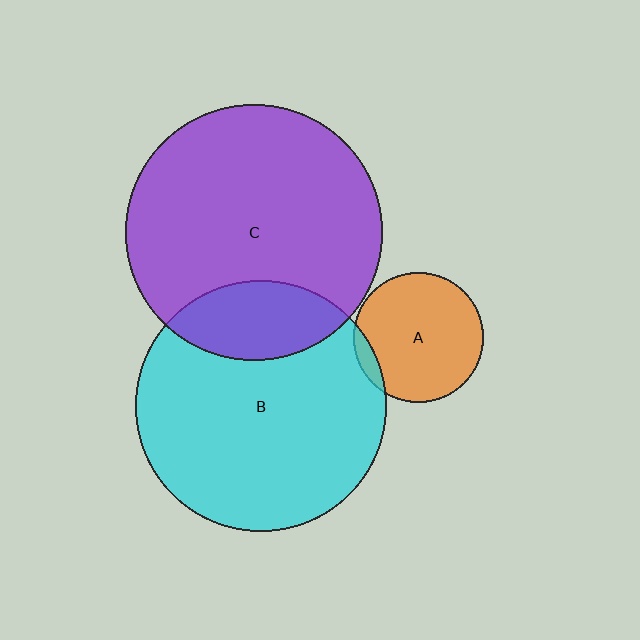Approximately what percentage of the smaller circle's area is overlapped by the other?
Approximately 10%.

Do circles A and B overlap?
Yes.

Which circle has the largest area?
Circle C (purple).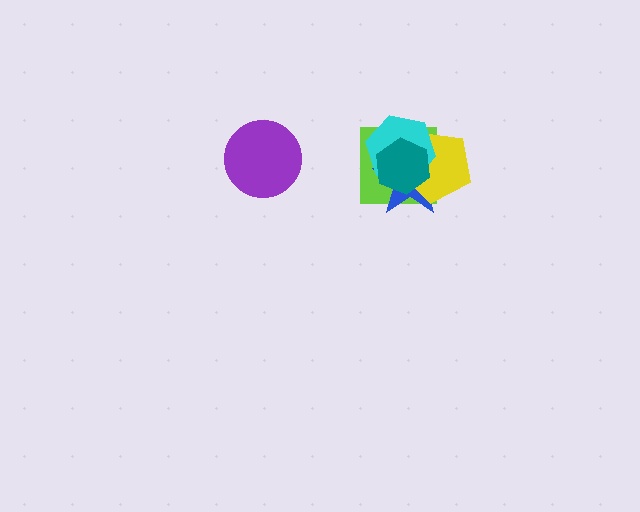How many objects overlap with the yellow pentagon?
4 objects overlap with the yellow pentagon.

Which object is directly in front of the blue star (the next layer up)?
The yellow pentagon is directly in front of the blue star.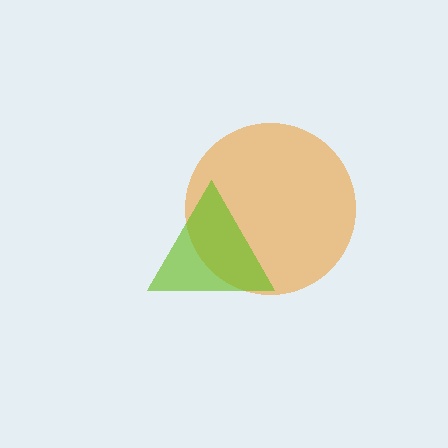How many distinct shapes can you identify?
There are 2 distinct shapes: an orange circle, a lime triangle.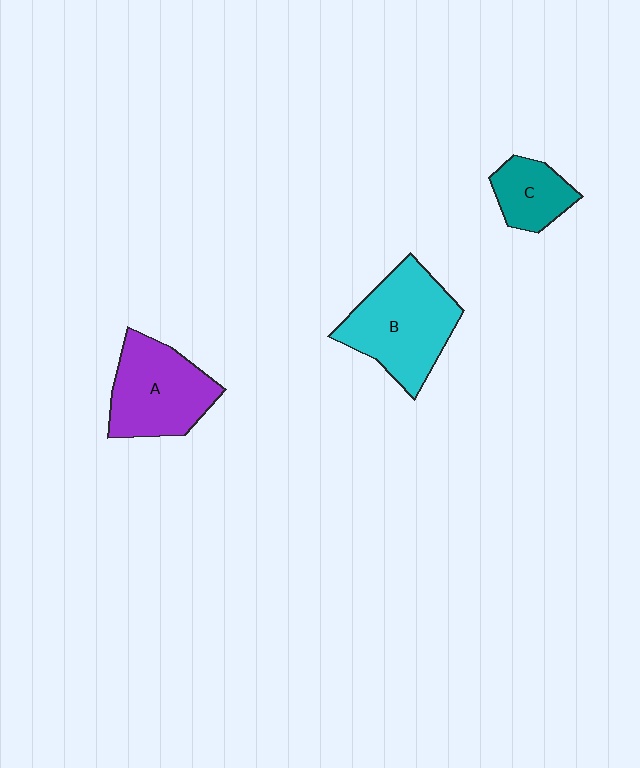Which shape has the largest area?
Shape B (cyan).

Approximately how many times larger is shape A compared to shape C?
Approximately 1.9 times.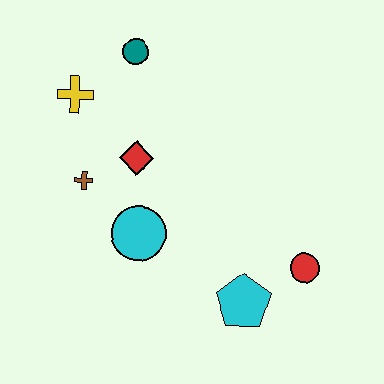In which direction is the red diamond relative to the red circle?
The red diamond is to the left of the red circle.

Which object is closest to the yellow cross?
The teal circle is closest to the yellow cross.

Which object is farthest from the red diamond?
The red circle is farthest from the red diamond.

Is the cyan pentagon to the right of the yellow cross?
Yes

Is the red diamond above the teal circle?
No